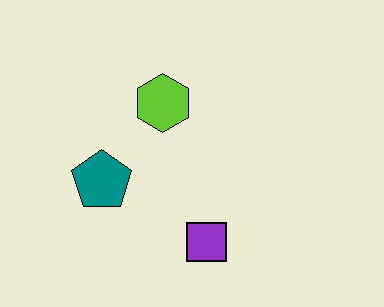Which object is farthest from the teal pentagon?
The purple square is farthest from the teal pentagon.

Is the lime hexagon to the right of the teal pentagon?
Yes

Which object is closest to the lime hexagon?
The teal pentagon is closest to the lime hexagon.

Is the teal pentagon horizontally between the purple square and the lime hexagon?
No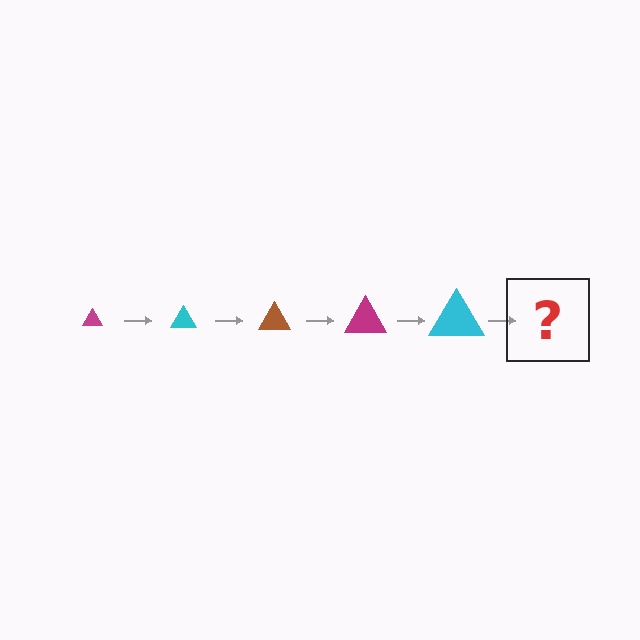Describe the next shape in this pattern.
It should be a brown triangle, larger than the previous one.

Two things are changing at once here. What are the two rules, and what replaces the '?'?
The two rules are that the triangle grows larger each step and the color cycles through magenta, cyan, and brown. The '?' should be a brown triangle, larger than the previous one.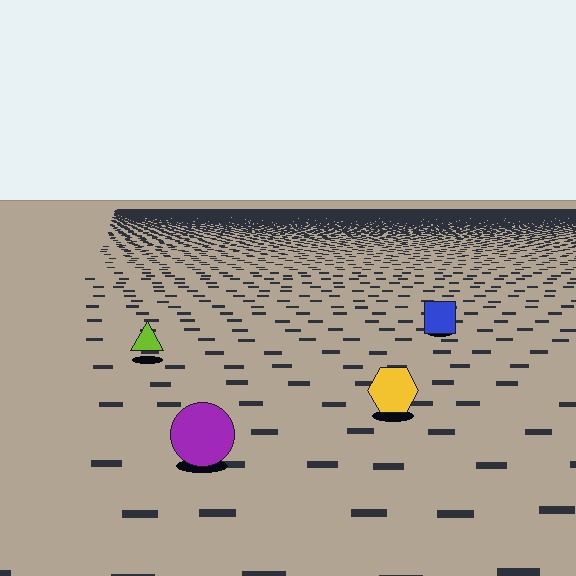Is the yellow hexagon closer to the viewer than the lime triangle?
Yes. The yellow hexagon is closer — you can tell from the texture gradient: the ground texture is coarser near it.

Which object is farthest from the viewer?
The blue square is farthest from the viewer. It appears smaller and the ground texture around it is denser.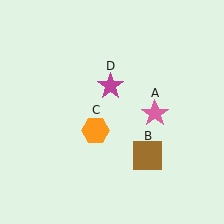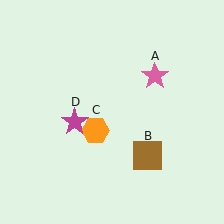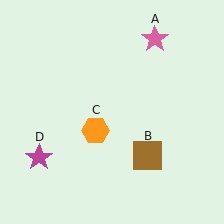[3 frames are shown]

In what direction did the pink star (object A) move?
The pink star (object A) moved up.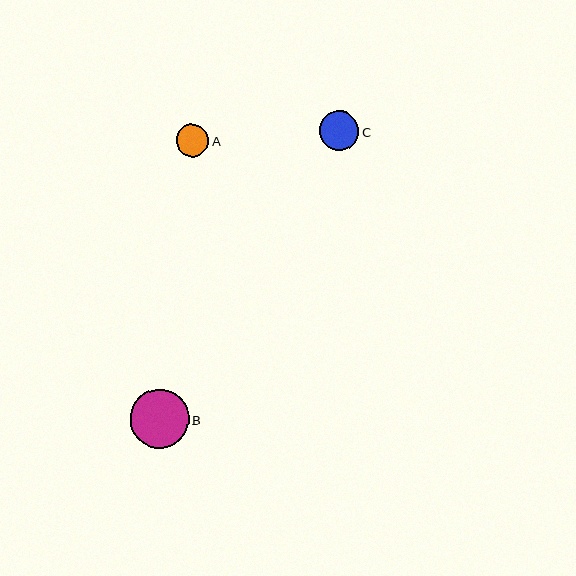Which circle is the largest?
Circle B is the largest with a size of approximately 59 pixels.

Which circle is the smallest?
Circle A is the smallest with a size of approximately 33 pixels.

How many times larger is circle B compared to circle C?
Circle B is approximately 1.5 times the size of circle C.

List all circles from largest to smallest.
From largest to smallest: B, C, A.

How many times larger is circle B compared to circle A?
Circle B is approximately 1.8 times the size of circle A.